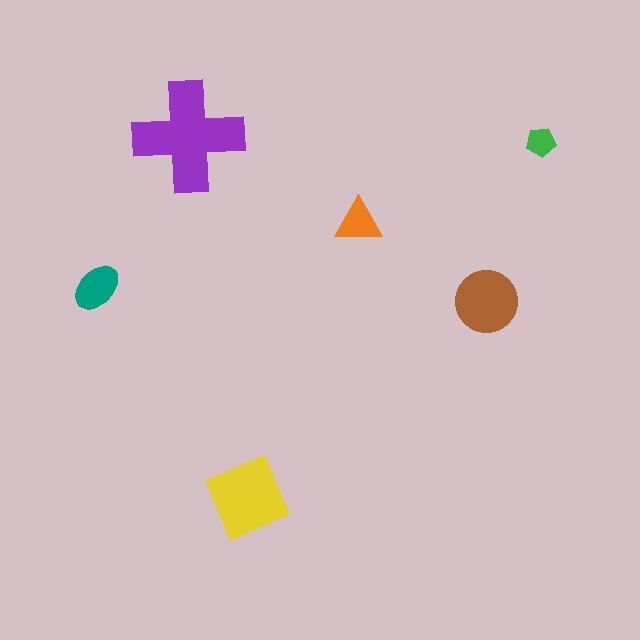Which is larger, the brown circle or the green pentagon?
The brown circle.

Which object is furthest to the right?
The green pentagon is rightmost.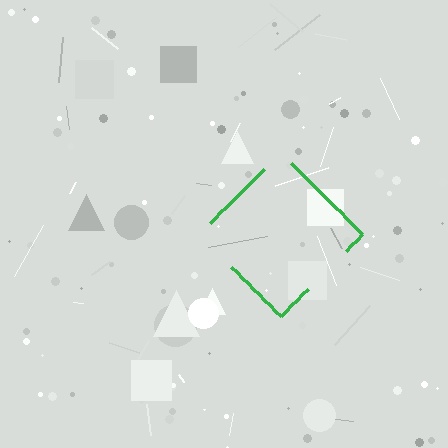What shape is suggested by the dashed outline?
The dashed outline suggests a diamond.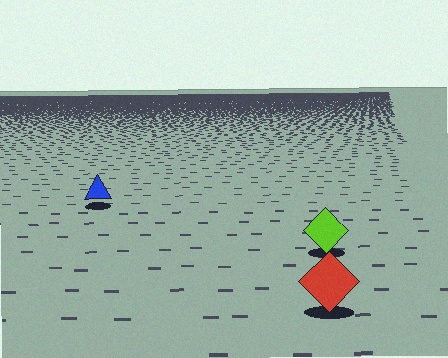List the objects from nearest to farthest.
From nearest to farthest: the red diamond, the lime diamond, the blue triangle.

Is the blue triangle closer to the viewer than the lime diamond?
No. The lime diamond is closer — you can tell from the texture gradient: the ground texture is coarser near it.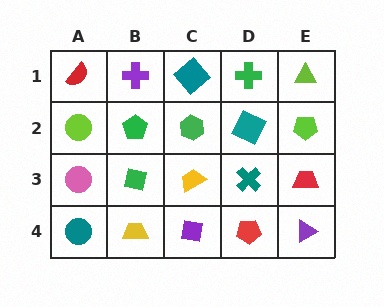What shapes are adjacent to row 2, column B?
A purple cross (row 1, column B), a green square (row 3, column B), a lime circle (row 2, column A), a green hexagon (row 2, column C).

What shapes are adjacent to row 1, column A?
A lime circle (row 2, column A), a purple cross (row 1, column B).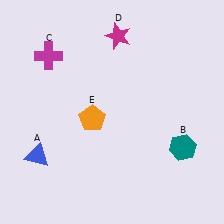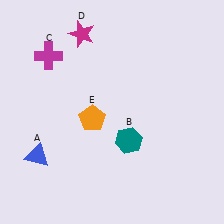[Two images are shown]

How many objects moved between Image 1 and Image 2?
2 objects moved between the two images.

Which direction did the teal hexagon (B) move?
The teal hexagon (B) moved left.